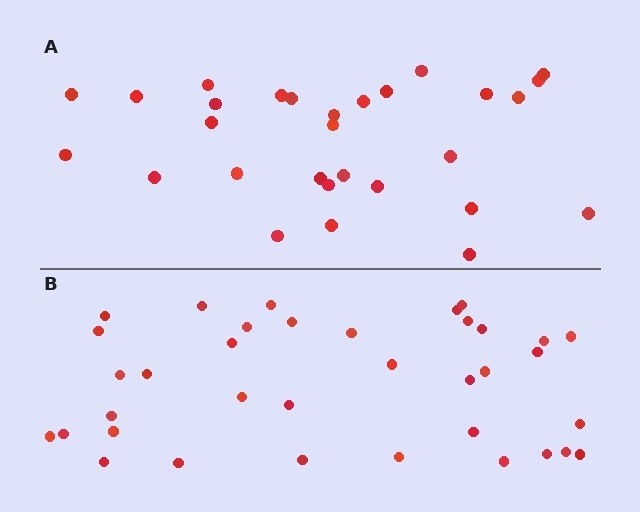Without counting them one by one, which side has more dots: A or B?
Region B (the bottom region) has more dots.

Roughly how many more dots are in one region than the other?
Region B has roughly 8 or so more dots than region A.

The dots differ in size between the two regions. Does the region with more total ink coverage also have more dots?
No. Region A has more total ink coverage because its dots are larger, but region B actually contains more individual dots. Total area can be misleading — the number of items is what matters here.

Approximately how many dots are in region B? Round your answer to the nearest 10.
About 40 dots. (The exact count is 36, which rounds to 40.)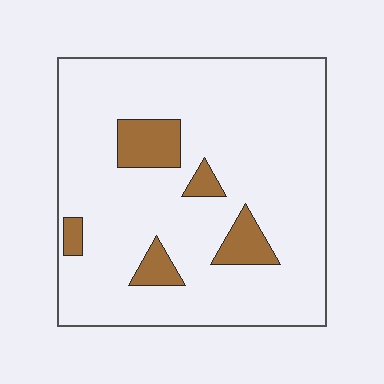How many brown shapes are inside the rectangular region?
5.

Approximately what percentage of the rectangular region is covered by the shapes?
Approximately 10%.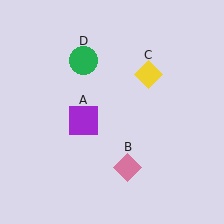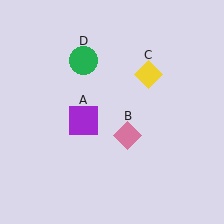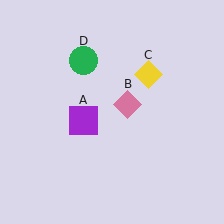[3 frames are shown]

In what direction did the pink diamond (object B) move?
The pink diamond (object B) moved up.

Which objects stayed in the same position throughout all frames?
Purple square (object A) and yellow diamond (object C) and green circle (object D) remained stationary.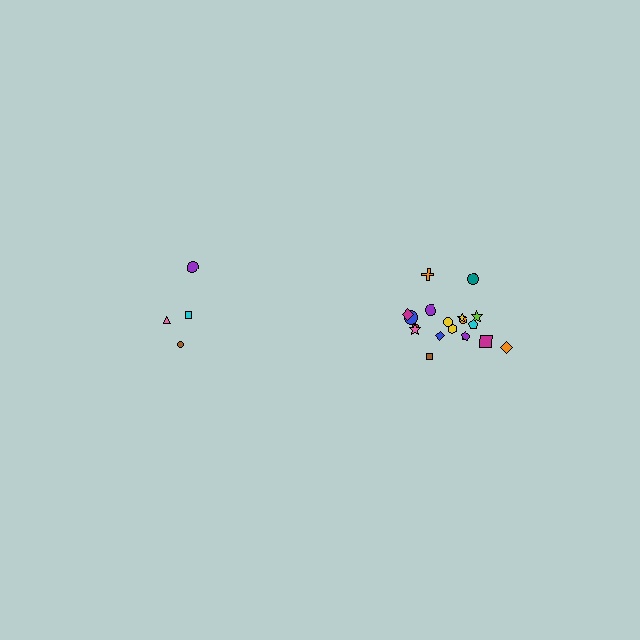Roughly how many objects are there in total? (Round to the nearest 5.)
Roughly 20 objects in total.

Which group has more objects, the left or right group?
The right group.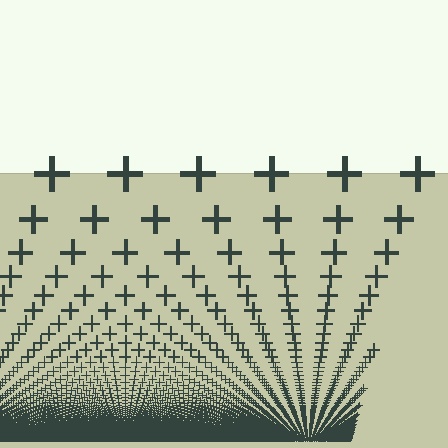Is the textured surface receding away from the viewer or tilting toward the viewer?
The surface appears to tilt toward the viewer. Texture elements get larger and sparser toward the top.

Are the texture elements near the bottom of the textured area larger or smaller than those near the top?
Smaller. The gradient is inverted — elements near the bottom are smaller and denser.